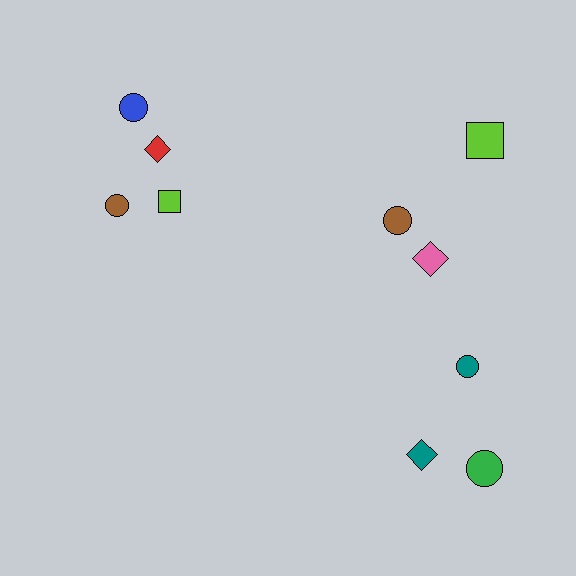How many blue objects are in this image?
There is 1 blue object.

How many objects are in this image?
There are 10 objects.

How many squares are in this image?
There are 2 squares.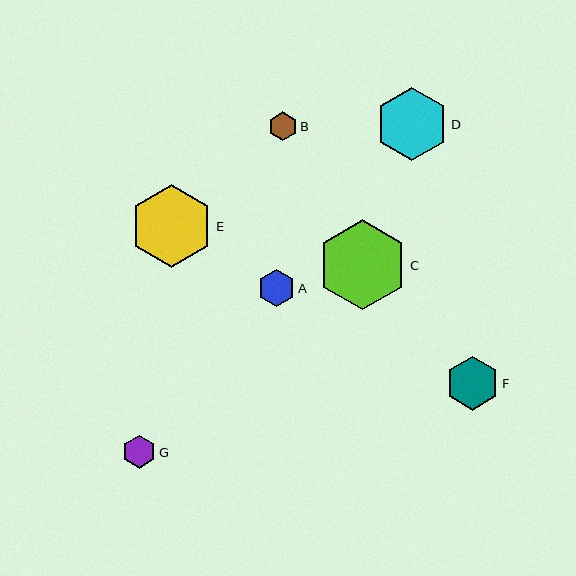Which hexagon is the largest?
Hexagon C is the largest with a size of approximately 90 pixels.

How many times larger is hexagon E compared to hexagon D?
Hexagon E is approximately 1.1 times the size of hexagon D.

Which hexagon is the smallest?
Hexagon B is the smallest with a size of approximately 29 pixels.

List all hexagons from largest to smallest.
From largest to smallest: C, E, D, F, A, G, B.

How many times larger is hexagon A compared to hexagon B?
Hexagon A is approximately 1.3 times the size of hexagon B.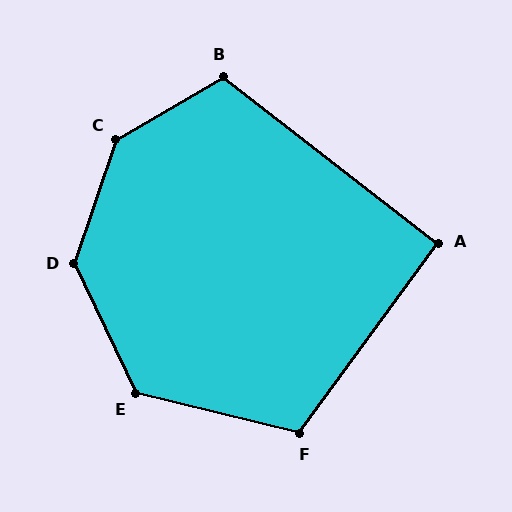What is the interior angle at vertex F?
Approximately 112 degrees (obtuse).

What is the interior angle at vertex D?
Approximately 136 degrees (obtuse).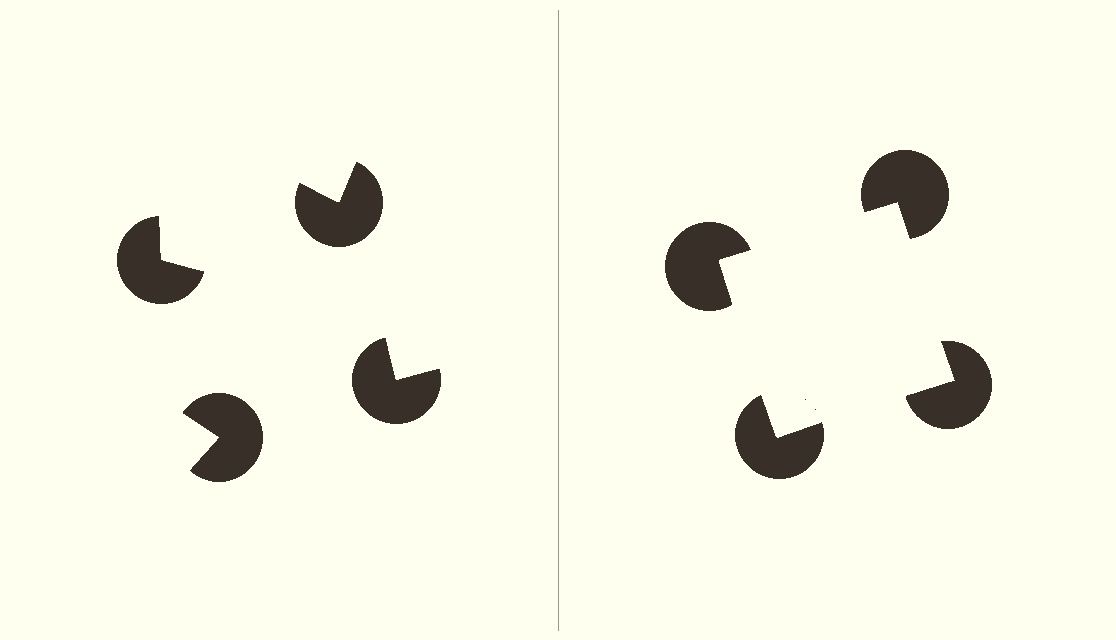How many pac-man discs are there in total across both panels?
8 — 4 on each side.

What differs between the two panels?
The pac-man discs are positioned identically on both sides; only the wedge orientations differ. On the right they align to a square; on the left they are misaligned.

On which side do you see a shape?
An illusory square appears on the right side. On the left side the wedge cuts are rotated, so no coherent shape forms.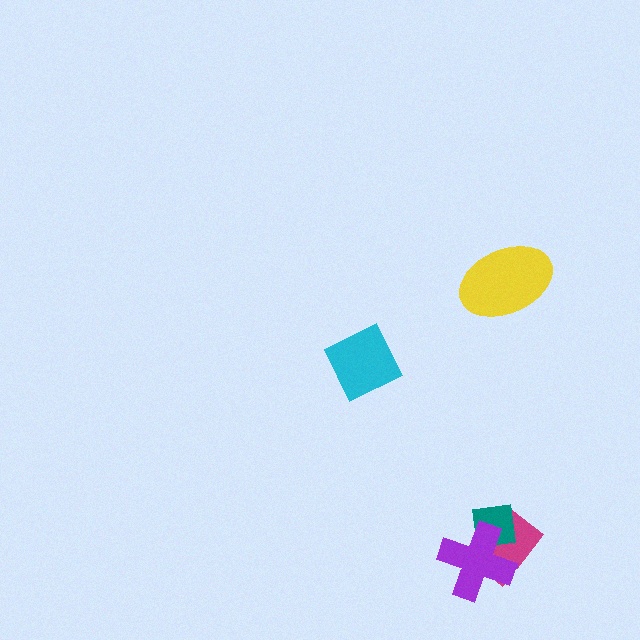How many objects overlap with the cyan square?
0 objects overlap with the cyan square.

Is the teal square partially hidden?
Yes, it is partially covered by another shape.